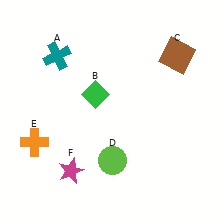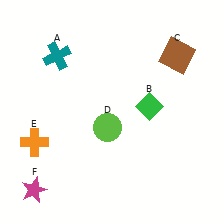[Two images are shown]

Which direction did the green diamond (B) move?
The green diamond (B) moved right.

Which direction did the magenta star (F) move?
The magenta star (F) moved left.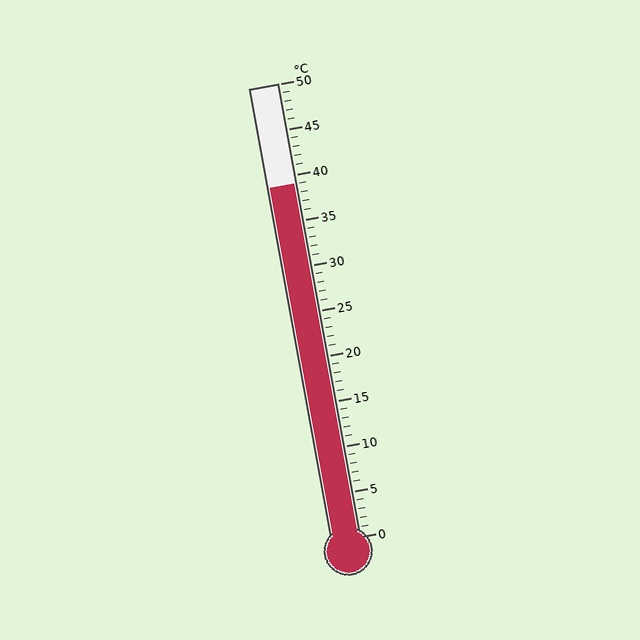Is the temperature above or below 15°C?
The temperature is above 15°C.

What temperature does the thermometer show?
The thermometer shows approximately 39°C.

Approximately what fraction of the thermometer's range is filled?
The thermometer is filled to approximately 80% of its range.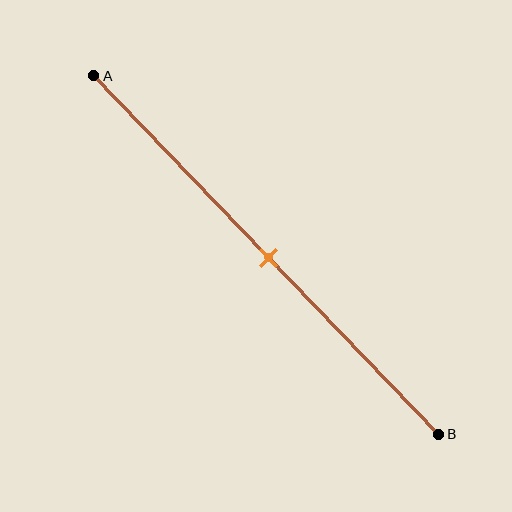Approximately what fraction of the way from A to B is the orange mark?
The orange mark is approximately 50% of the way from A to B.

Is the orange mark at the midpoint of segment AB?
Yes, the mark is approximately at the midpoint.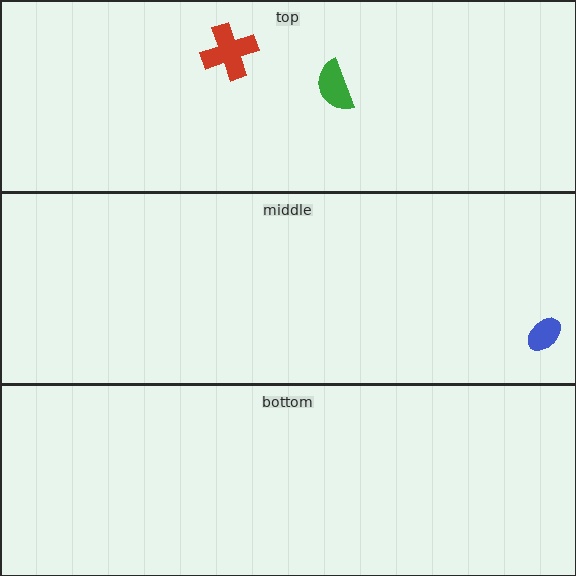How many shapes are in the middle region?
1.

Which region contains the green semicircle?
The top region.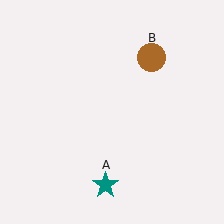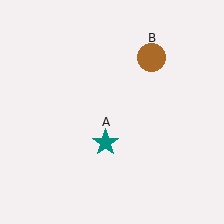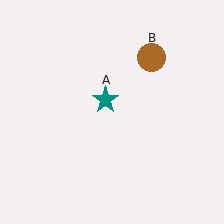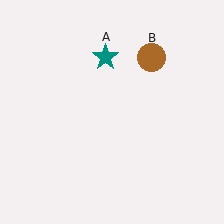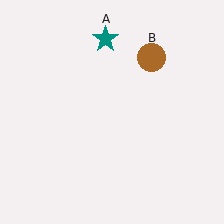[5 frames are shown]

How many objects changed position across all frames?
1 object changed position: teal star (object A).